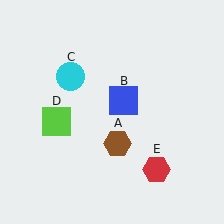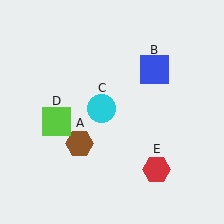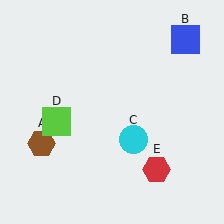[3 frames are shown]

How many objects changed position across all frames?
3 objects changed position: brown hexagon (object A), blue square (object B), cyan circle (object C).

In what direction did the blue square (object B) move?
The blue square (object B) moved up and to the right.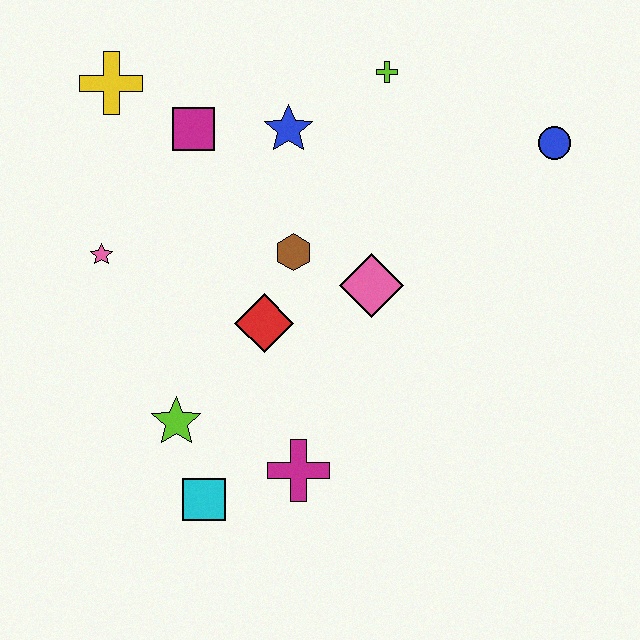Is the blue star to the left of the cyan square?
No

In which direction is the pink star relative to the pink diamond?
The pink star is to the left of the pink diamond.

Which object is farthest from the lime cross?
The cyan square is farthest from the lime cross.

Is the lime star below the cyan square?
No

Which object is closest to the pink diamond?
The brown hexagon is closest to the pink diamond.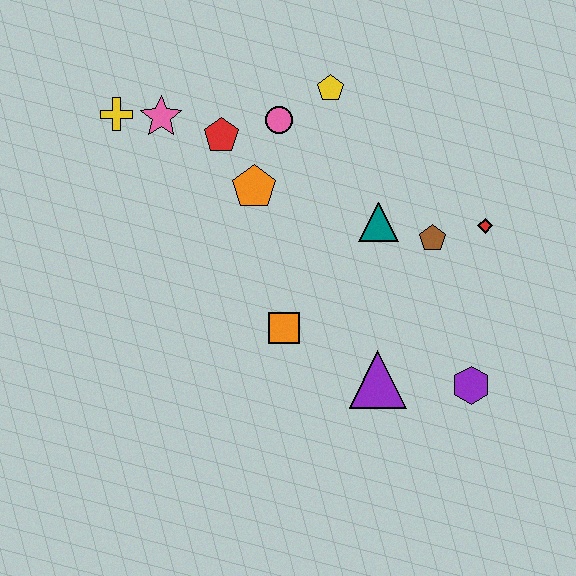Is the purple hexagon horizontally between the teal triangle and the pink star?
No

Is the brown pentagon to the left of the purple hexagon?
Yes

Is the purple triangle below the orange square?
Yes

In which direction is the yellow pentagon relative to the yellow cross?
The yellow pentagon is to the right of the yellow cross.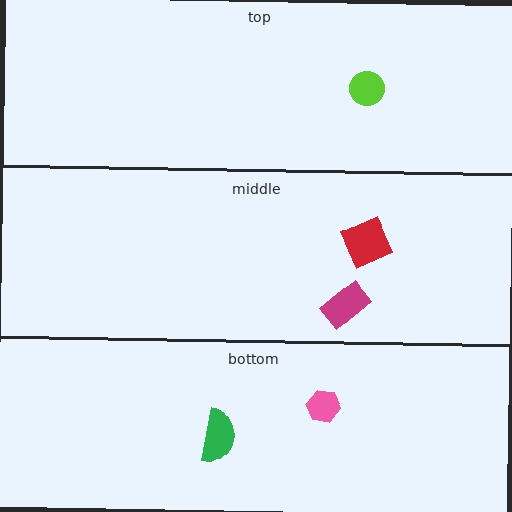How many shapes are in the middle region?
2.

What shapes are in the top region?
The lime circle.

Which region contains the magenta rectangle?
The middle region.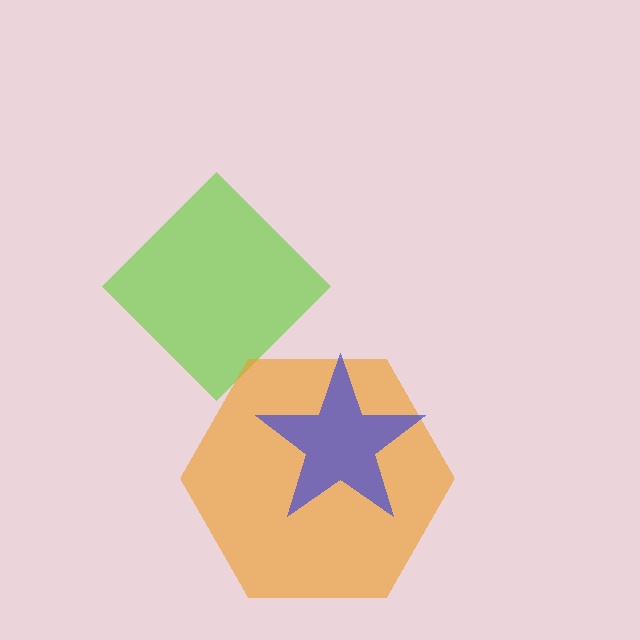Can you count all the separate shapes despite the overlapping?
Yes, there are 3 separate shapes.